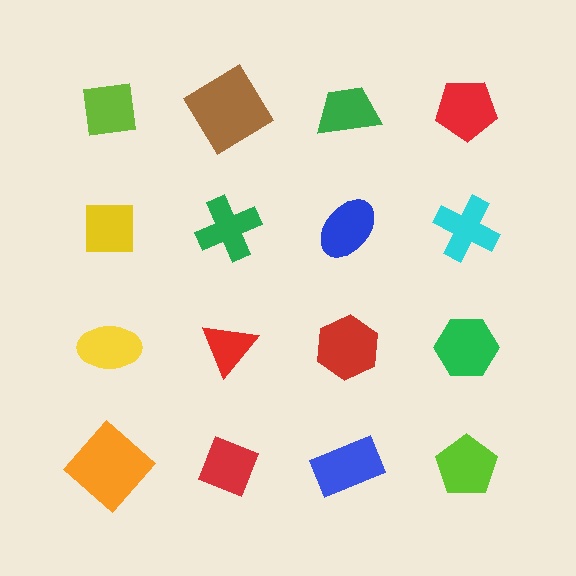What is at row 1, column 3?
A green trapezoid.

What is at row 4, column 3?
A blue rectangle.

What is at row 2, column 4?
A cyan cross.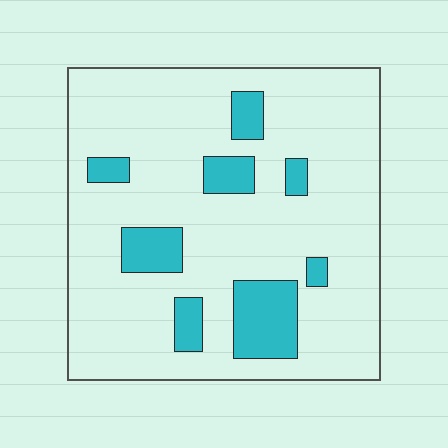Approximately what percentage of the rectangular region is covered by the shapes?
Approximately 15%.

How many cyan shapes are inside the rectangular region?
8.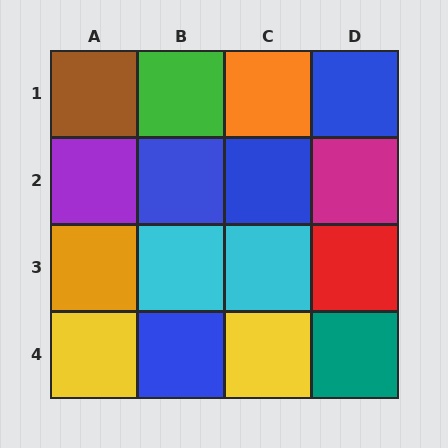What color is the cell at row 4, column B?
Blue.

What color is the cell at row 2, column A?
Purple.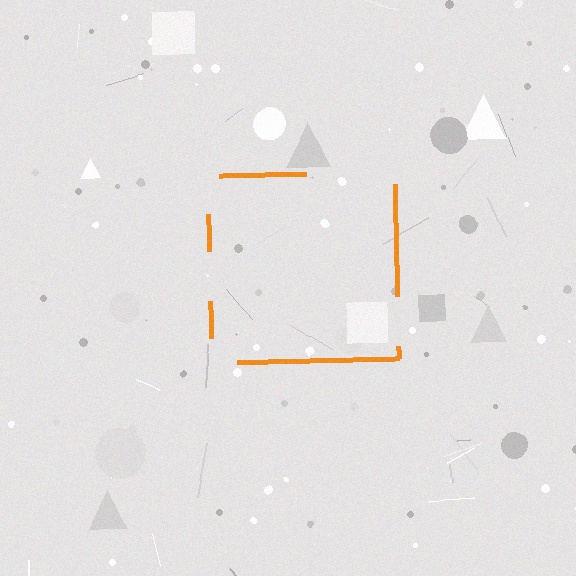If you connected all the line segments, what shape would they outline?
They would outline a square.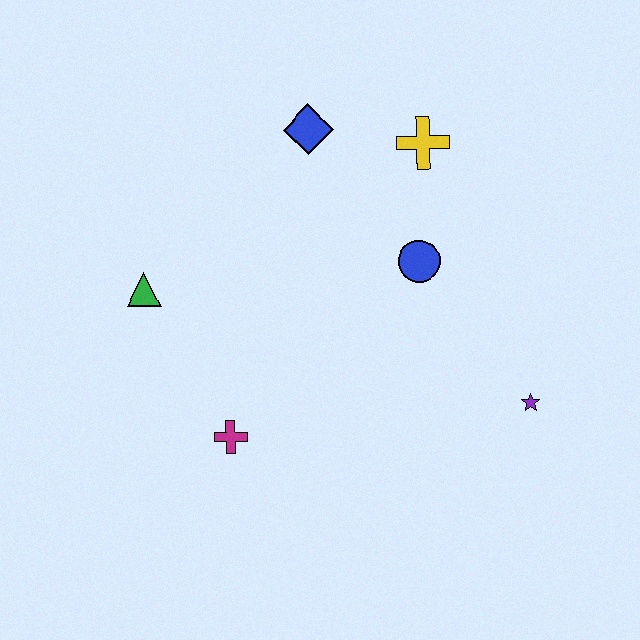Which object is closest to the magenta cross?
The green triangle is closest to the magenta cross.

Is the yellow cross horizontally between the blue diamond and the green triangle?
No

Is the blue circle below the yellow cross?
Yes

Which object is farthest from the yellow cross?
The magenta cross is farthest from the yellow cross.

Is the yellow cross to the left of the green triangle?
No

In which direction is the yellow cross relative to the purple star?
The yellow cross is above the purple star.